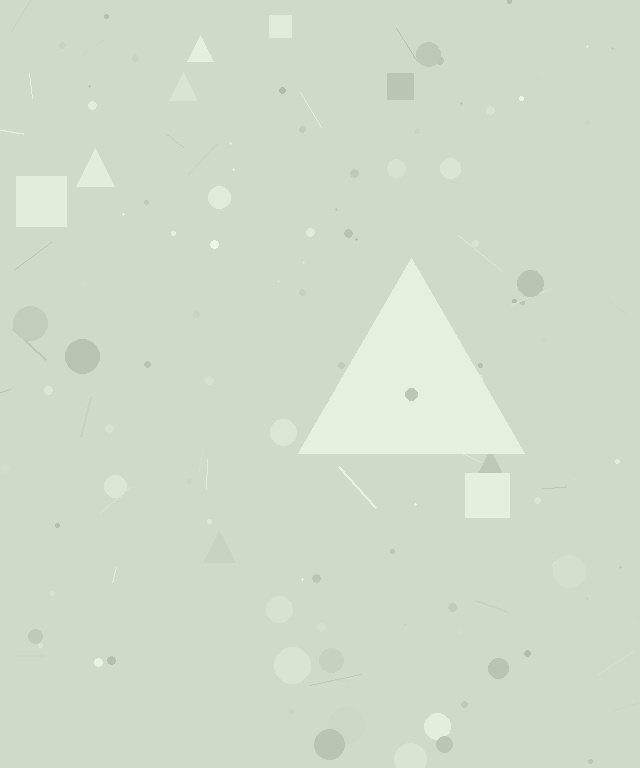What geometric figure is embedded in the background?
A triangle is embedded in the background.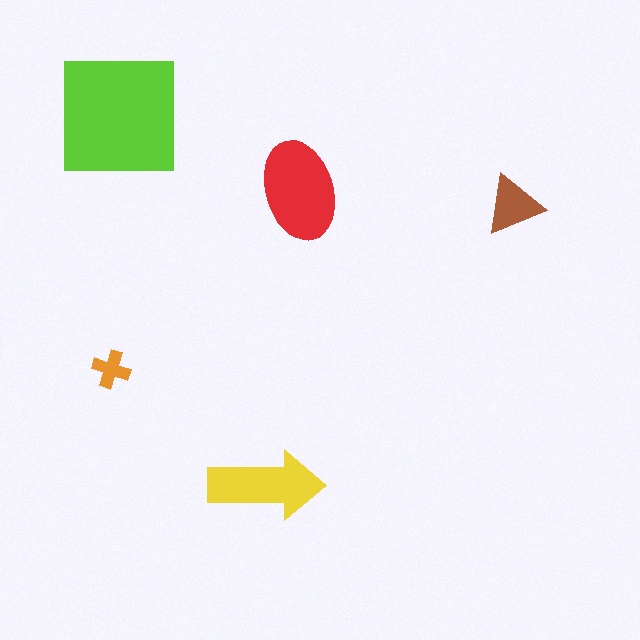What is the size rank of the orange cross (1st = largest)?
5th.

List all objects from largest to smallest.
The lime square, the red ellipse, the yellow arrow, the brown triangle, the orange cross.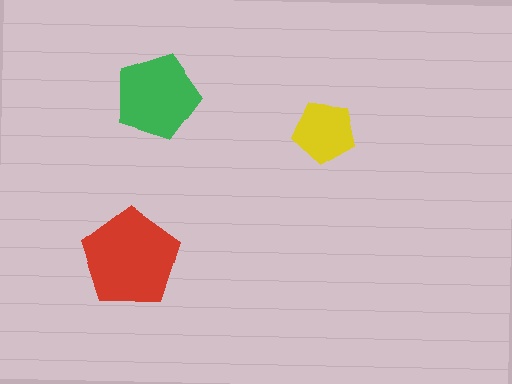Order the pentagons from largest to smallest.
the red one, the green one, the yellow one.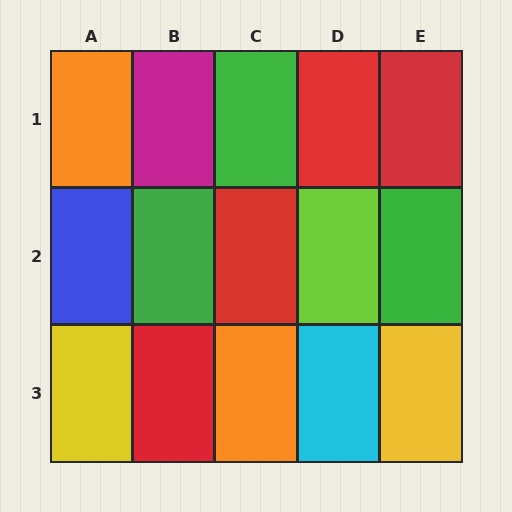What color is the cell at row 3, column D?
Cyan.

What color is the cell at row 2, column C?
Red.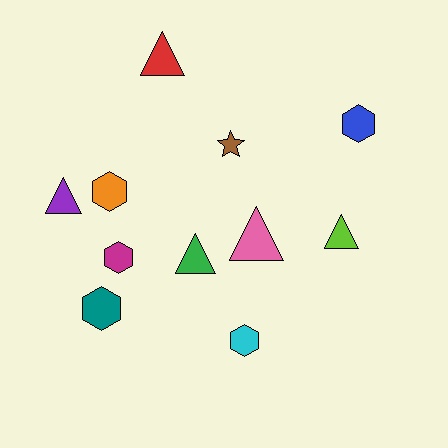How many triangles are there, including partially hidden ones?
There are 5 triangles.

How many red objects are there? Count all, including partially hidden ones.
There is 1 red object.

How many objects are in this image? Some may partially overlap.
There are 11 objects.